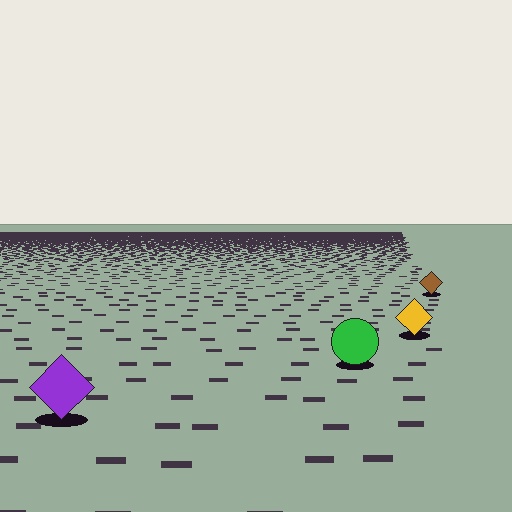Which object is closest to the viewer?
The purple diamond is closest. The texture marks near it are larger and more spread out.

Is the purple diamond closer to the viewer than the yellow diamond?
Yes. The purple diamond is closer — you can tell from the texture gradient: the ground texture is coarser near it.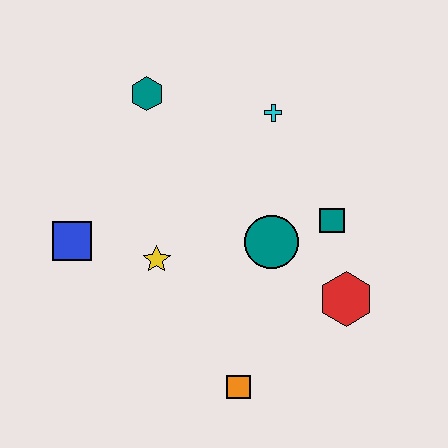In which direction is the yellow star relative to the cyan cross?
The yellow star is below the cyan cross.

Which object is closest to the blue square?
The yellow star is closest to the blue square.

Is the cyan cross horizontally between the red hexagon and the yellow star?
Yes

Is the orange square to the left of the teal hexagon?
No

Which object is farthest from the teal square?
The blue square is farthest from the teal square.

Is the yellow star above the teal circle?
No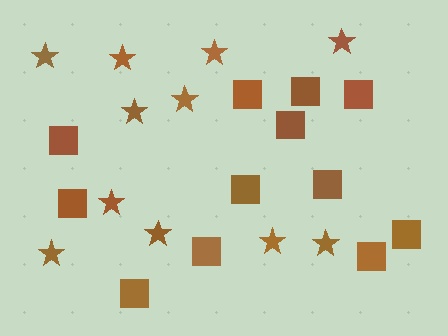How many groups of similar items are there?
There are 2 groups: one group of squares (12) and one group of stars (11).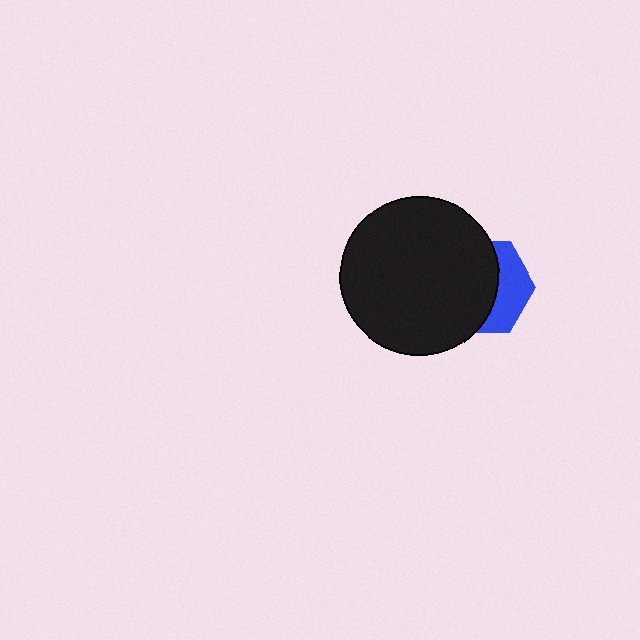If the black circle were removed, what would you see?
You would see the complete blue hexagon.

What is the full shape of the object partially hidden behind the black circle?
The partially hidden object is a blue hexagon.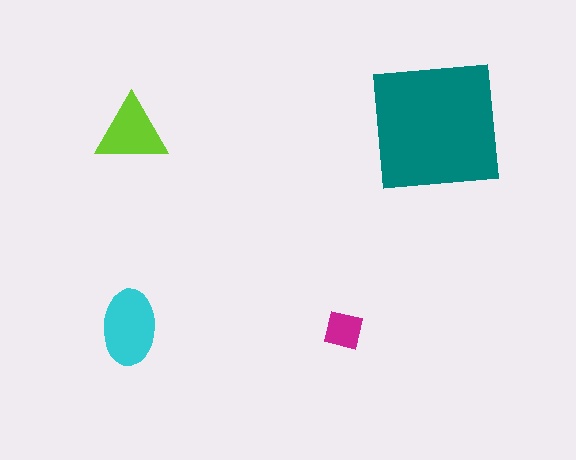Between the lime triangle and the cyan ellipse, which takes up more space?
The cyan ellipse.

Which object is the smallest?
The magenta square.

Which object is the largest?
The teal square.